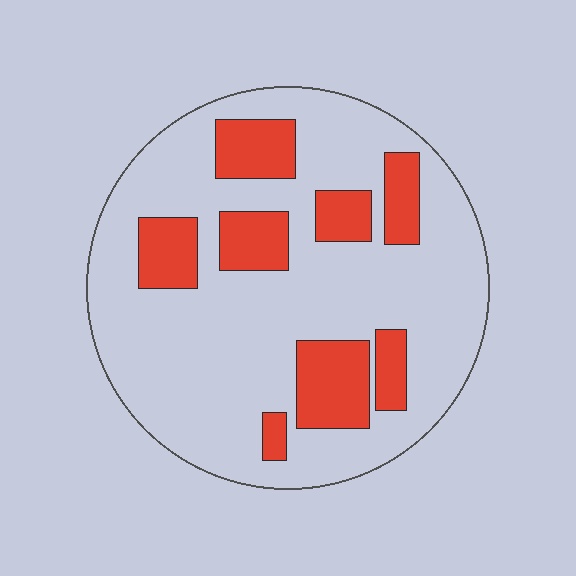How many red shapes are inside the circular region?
8.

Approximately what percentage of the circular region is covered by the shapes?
Approximately 25%.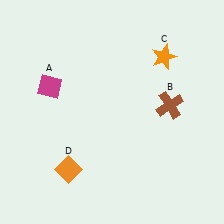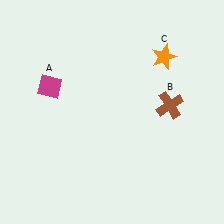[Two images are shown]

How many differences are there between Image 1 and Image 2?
There is 1 difference between the two images.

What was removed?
The orange diamond (D) was removed in Image 2.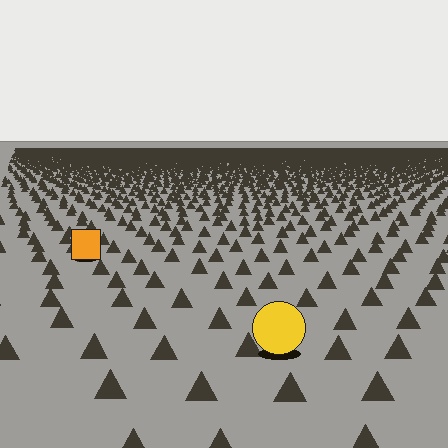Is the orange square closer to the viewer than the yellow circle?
No. The yellow circle is closer — you can tell from the texture gradient: the ground texture is coarser near it.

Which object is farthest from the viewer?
The orange square is farthest from the viewer. It appears smaller and the ground texture around it is denser.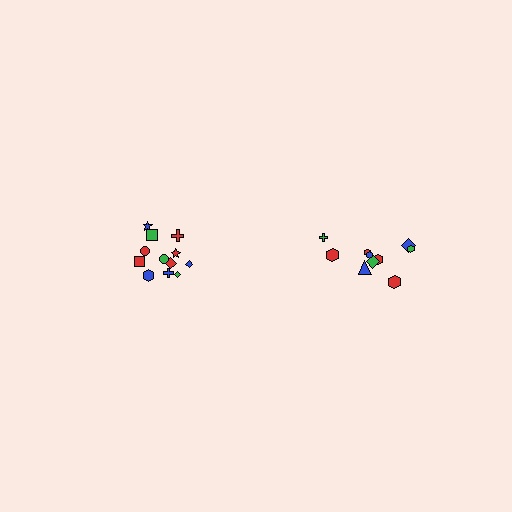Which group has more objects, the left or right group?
The left group.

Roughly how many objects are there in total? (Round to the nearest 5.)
Roughly 20 objects in total.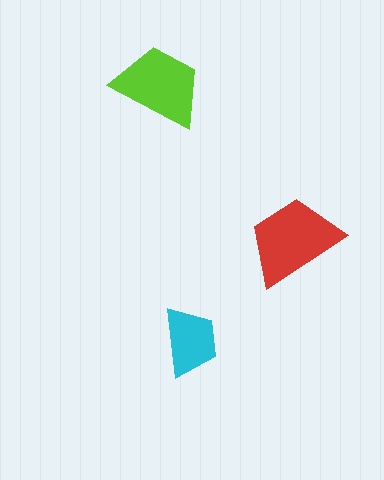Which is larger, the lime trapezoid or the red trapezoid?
The red one.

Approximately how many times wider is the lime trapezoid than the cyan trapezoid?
About 1.5 times wider.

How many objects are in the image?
There are 3 objects in the image.